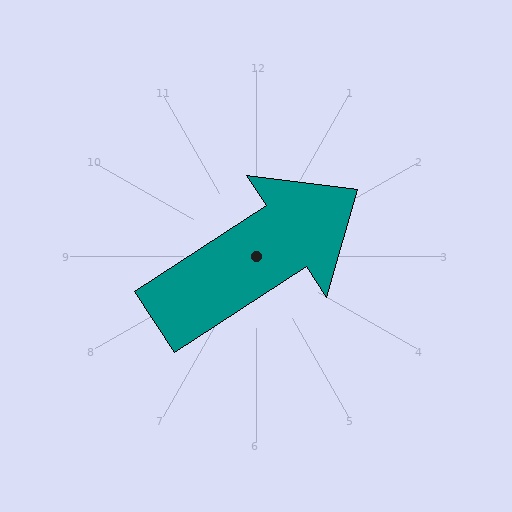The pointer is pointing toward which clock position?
Roughly 2 o'clock.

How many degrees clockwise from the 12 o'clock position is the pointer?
Approximately 57 degrees.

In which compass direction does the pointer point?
Northeast.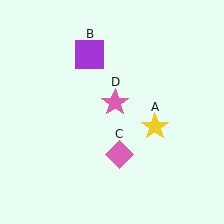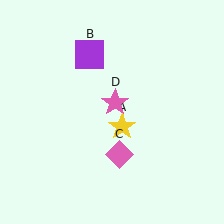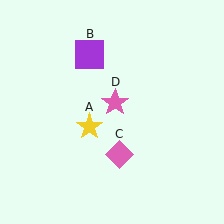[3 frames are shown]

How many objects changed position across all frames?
1 object changed position: yellow star (object A).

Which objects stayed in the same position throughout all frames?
Purple square (object B) and pink diamond (object C) and pink star (object D) remained stationary.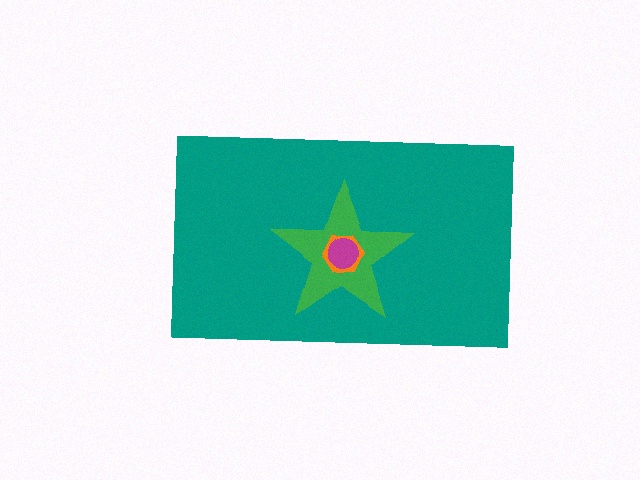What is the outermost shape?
The teal rectangle.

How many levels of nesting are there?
4.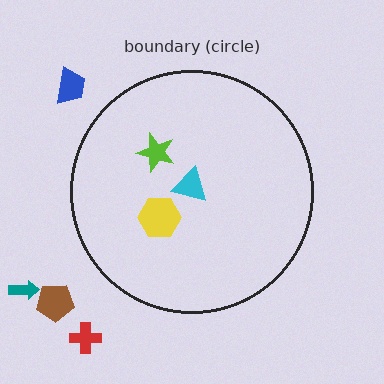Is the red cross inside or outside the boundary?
Outside.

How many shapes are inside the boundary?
3 inside, 4 outside.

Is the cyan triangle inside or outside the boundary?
Inside.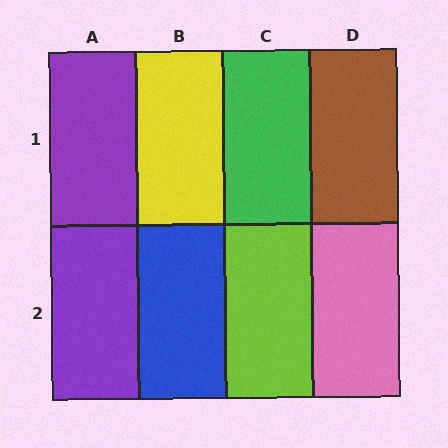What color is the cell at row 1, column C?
Green.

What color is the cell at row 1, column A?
Purple.